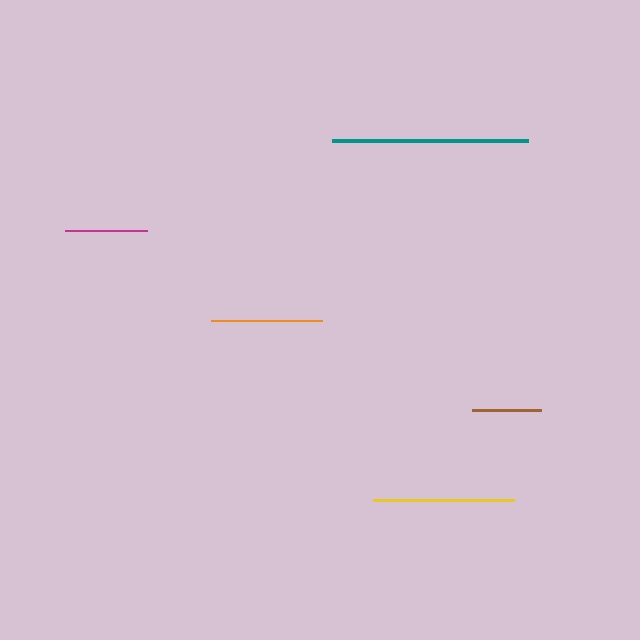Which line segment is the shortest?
The brown line is the shortest at approximately 69 pixels.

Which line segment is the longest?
The teal line is the longest at approximately 196 pixels.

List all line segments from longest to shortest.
From longest to shortest: teal, yellow, orange, magenta, brown.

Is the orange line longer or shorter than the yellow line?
The yellow line is longer than the orange line.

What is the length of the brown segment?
The brown segment is approximately 69 pixels long.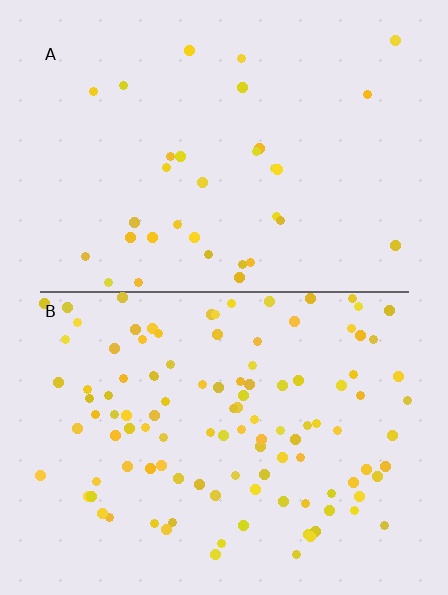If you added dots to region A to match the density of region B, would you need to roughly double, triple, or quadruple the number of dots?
Approximately triple.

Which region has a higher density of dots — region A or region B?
B (the bottom).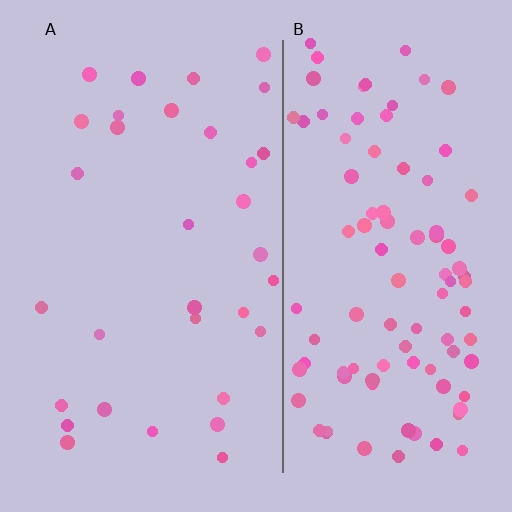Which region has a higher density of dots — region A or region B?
B (the right).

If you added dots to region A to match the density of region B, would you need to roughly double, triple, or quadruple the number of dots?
Approximately triple.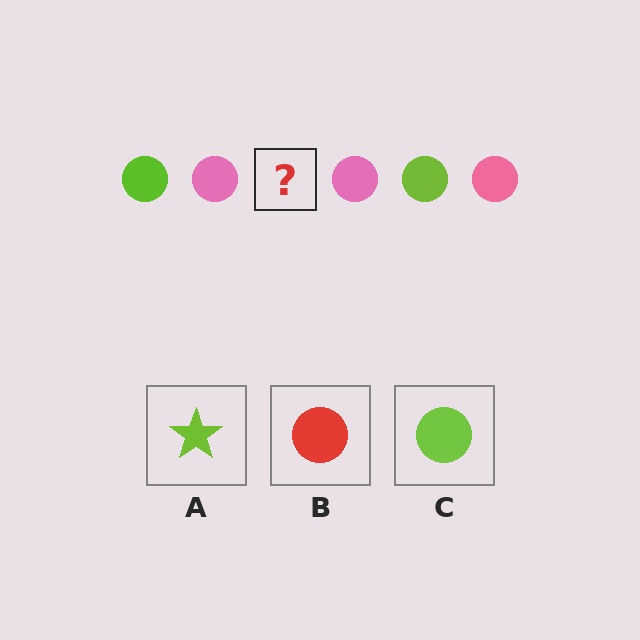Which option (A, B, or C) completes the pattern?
C.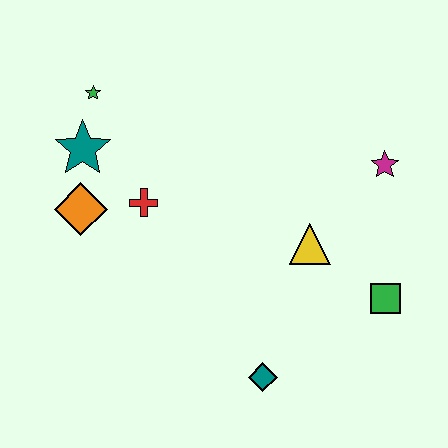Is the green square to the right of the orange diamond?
Yes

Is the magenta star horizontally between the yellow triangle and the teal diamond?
No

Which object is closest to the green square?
The yellow triangle is closest to the green square.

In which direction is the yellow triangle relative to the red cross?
The yellow triangle is to the right of the red cross.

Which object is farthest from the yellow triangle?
The green star is farthest from the yellow triangle.